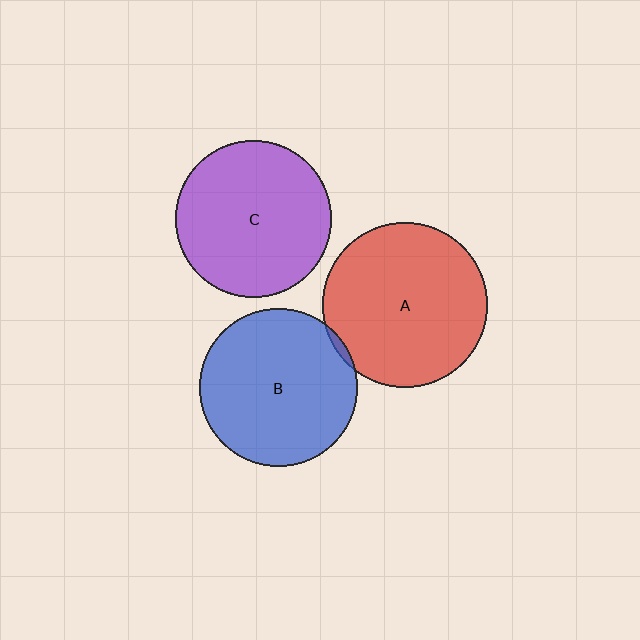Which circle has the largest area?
Circle A (red).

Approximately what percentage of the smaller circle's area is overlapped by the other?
Approximately 5%.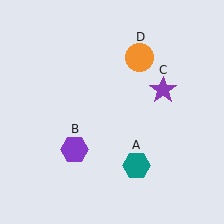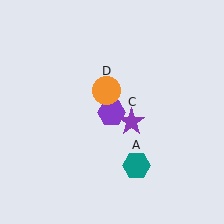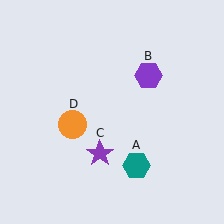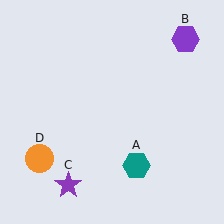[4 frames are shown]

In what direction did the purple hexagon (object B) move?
The purple hexagon (object B) moved up and to the right.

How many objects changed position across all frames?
3 objects changed position: purple hexagon (object B), purple star (object C), orange circle (object D).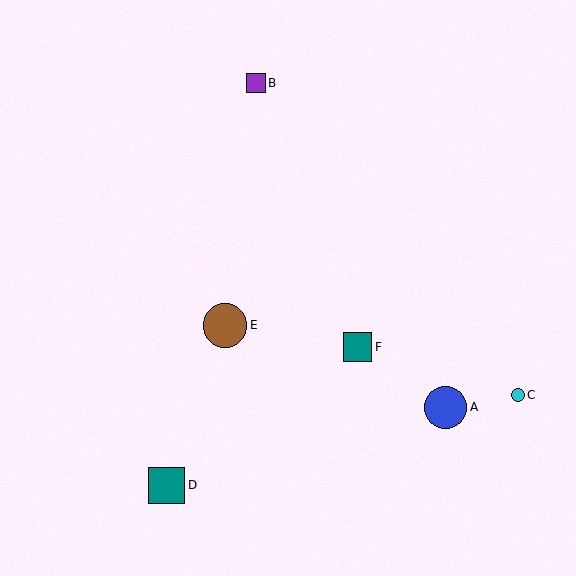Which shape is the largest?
The brown circle (labeled E) is the largest.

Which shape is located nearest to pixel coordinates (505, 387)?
The cyan circle (labeled C) at (518, 395) is nearest to that location.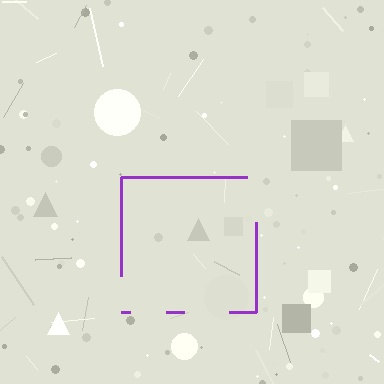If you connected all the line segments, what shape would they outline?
They would outline a square.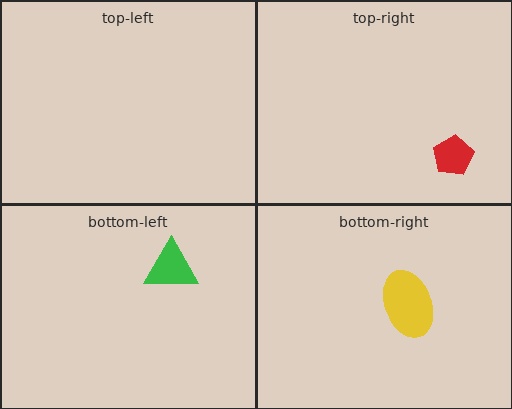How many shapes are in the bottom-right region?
1.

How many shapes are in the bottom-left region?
1.